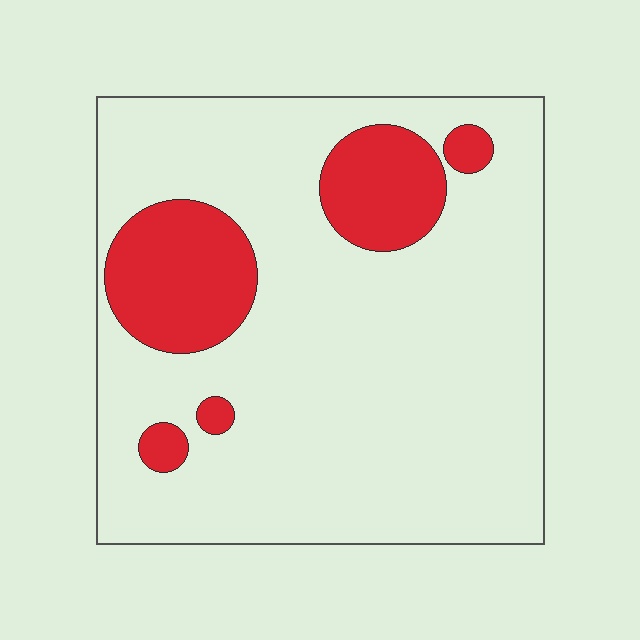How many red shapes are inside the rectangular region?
5.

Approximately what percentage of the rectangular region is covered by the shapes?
Approximately 20%.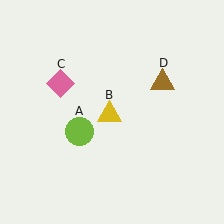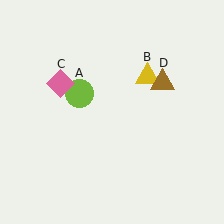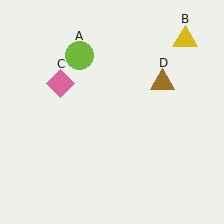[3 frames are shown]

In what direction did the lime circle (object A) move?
The lime circle (object A) moved up.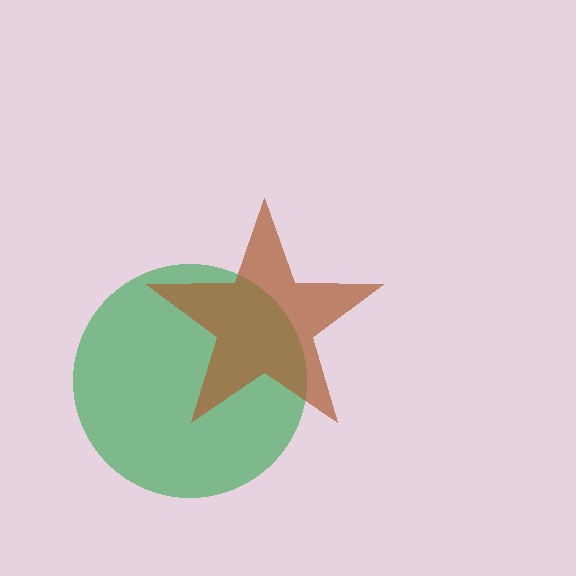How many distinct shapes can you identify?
There are 2 distinct shapes: a green circle, a brown star.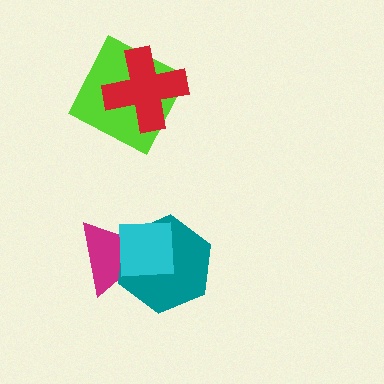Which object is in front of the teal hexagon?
The cyan square is in front of the teal hexagon.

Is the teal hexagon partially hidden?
Yes, it is partially covered by another shape.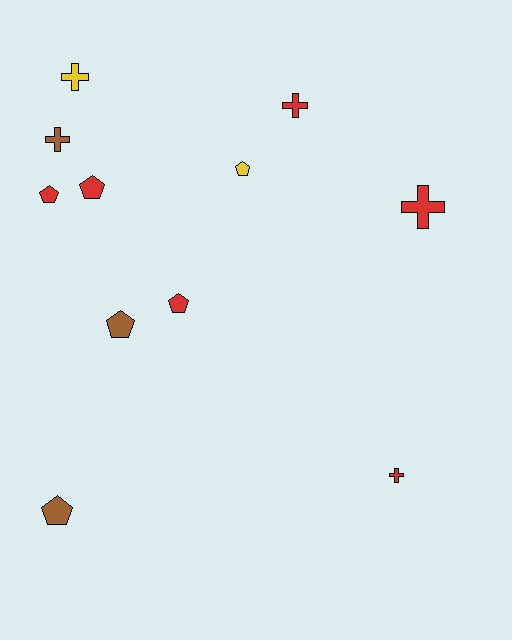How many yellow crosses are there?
There is 1 yellow cross.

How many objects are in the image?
There are 11 objects.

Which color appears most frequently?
Red, with 6 objects.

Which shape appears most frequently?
Pentagon, with 6 objects.